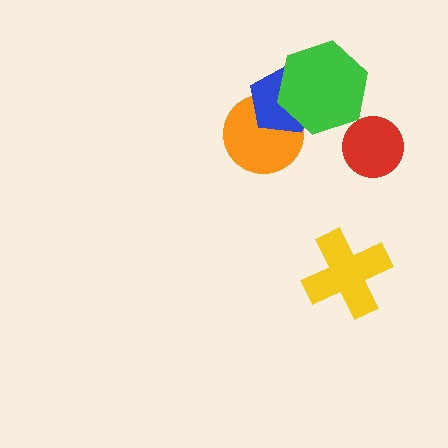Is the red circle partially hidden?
No, no other shape covers it.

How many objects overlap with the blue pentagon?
2 objects overlap with the blue pentagon.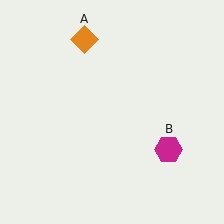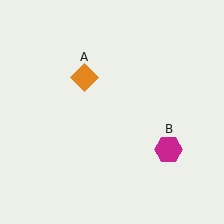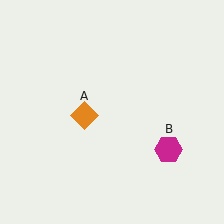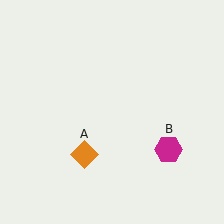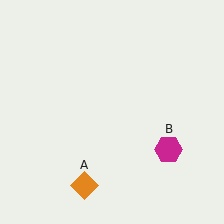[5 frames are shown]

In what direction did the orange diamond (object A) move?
The orange diamond (object A) moved down.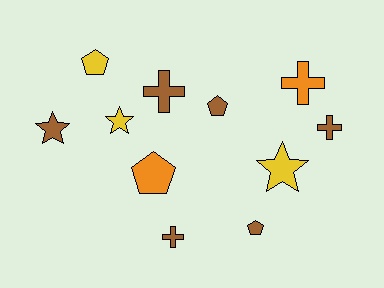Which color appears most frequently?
Brown, with 6 objects.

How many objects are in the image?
There are 11 objects.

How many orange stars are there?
There are no orange stars.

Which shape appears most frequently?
Cross, with 4 objects.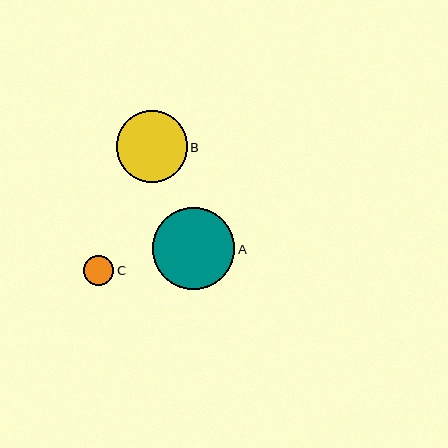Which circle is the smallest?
Circle C is the smallest with a size of approximately 30 pixels.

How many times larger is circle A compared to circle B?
Circle A is approximately 1.2 times the size of circle B.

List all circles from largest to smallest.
From largest to smallest: A, B, C.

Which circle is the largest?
Circle A is the largest with a size of approximately 82 pixels.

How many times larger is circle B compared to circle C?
Circle B is approximately 2.3 times the size of circle C.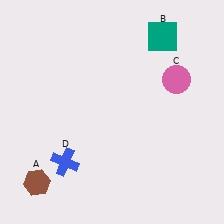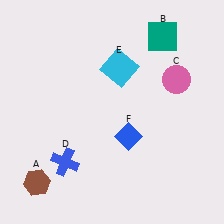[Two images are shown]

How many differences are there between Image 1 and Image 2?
There are 2 differences between the two images.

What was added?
A cyan square (E), a blue diamond (F) were added in Image 2.